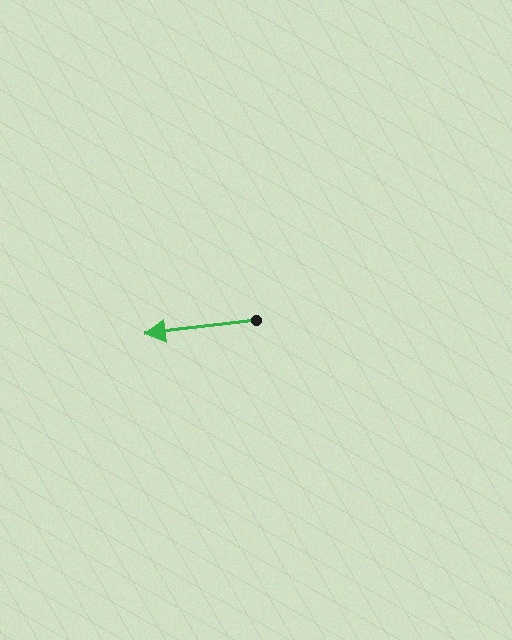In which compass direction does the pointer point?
West.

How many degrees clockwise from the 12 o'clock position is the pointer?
Approximately 263 degrees.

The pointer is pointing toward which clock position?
Roughly 9 o'clock.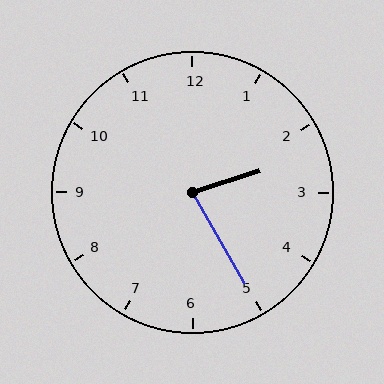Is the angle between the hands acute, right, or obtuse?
It is acute.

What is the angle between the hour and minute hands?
Approximately 78 degrees.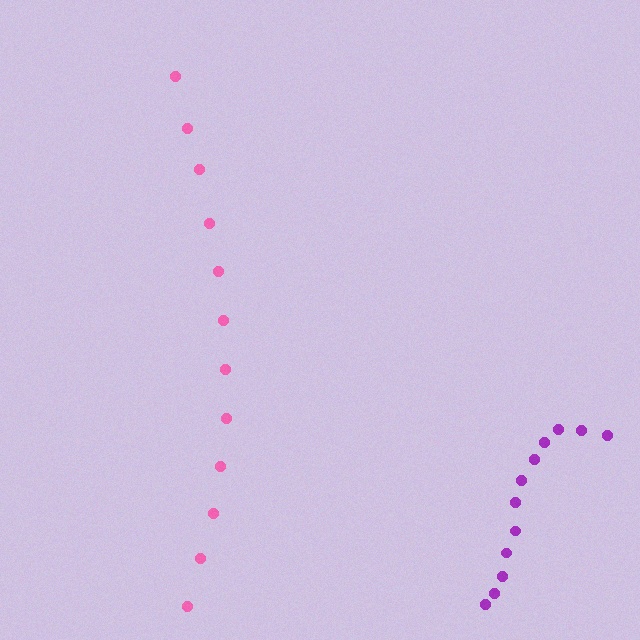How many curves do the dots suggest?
There are 2 distinct paths.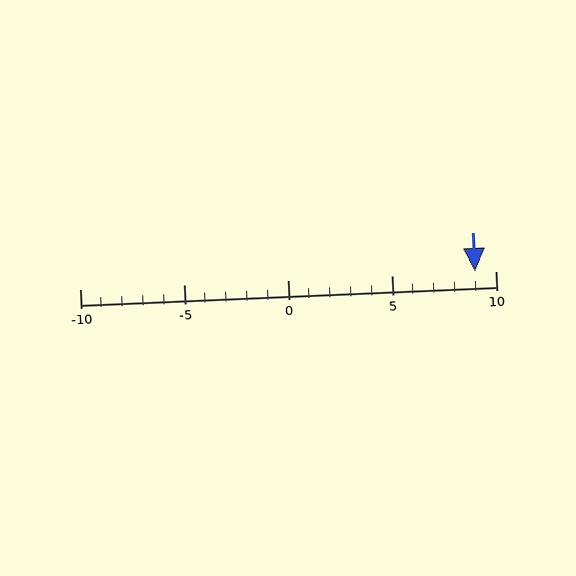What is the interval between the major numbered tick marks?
The major tick marks are spaced 5 units apart.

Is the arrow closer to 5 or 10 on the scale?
The arrow is closer to 10.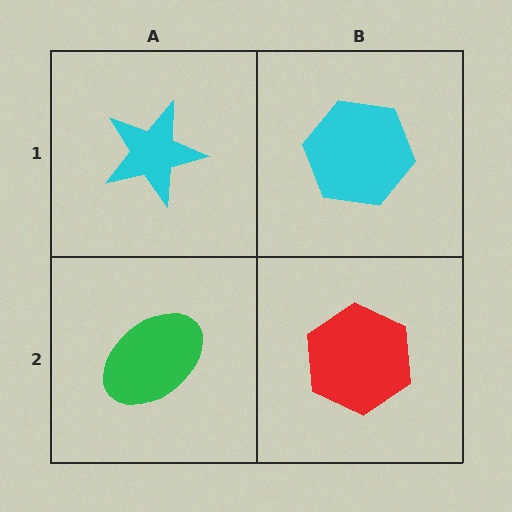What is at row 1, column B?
A cyan hexagon.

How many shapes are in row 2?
2 shapes.